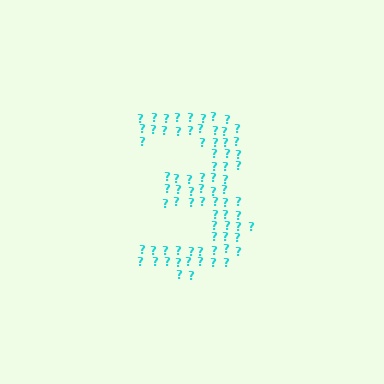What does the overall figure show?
The overall figure shows the digit 3.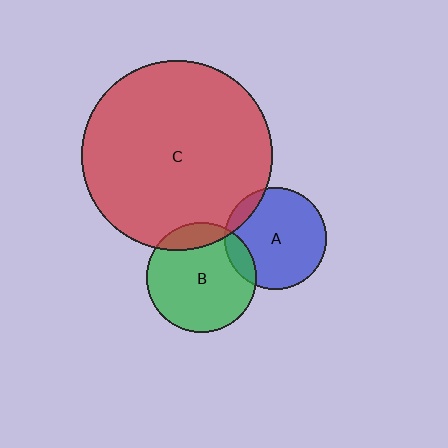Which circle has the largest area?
Circle C (red).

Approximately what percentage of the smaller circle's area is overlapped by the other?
Approximately 15%.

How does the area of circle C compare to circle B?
Approximately 3.0 times.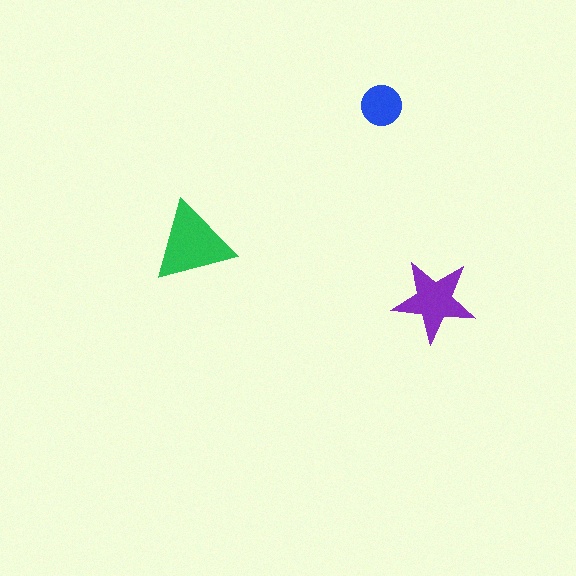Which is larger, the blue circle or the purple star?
The purple star.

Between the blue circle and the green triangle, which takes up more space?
The green triangle.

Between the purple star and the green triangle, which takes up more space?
The green triangle.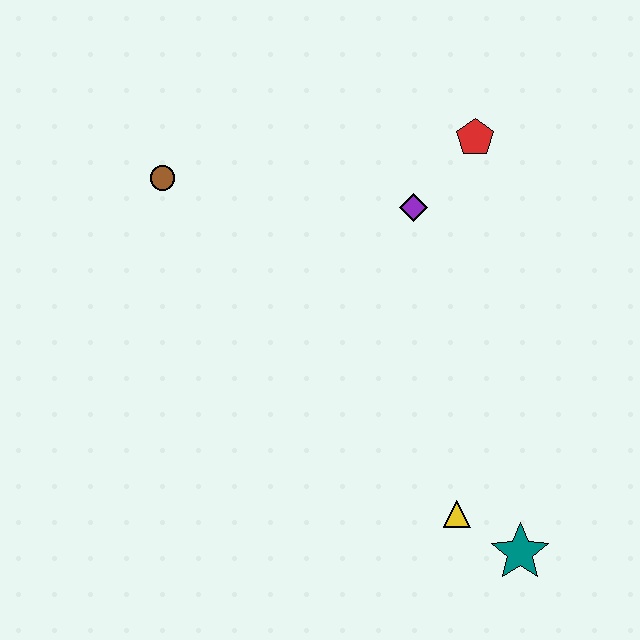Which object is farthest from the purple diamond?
The teal star is farthest from the purple diamond.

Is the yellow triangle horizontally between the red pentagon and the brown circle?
Yes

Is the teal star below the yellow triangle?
Yes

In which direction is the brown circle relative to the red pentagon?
The brown circle is to the left of the red pentagon.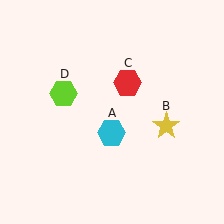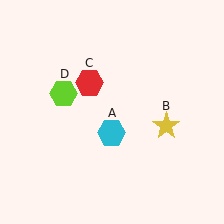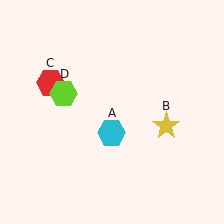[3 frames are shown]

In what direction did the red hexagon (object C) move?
The red hexagon (object C) moved left.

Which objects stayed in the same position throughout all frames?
Cyan hexagon (object A) and yellow star (object B) and lime hexagon (object D) remained stationary.